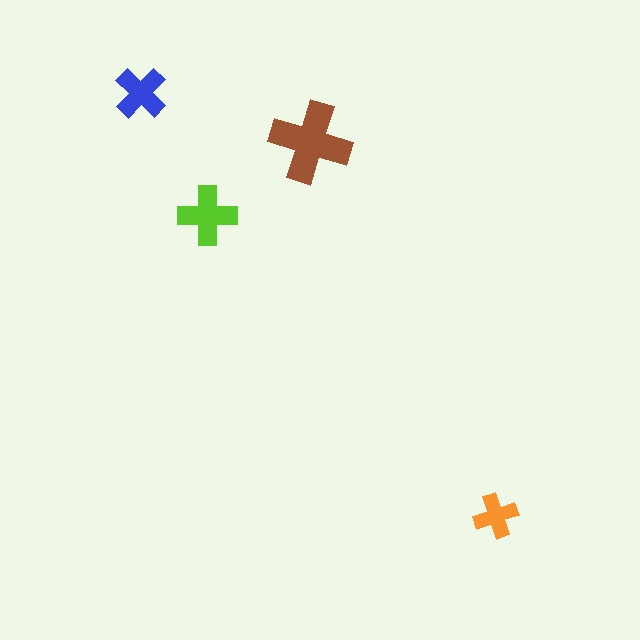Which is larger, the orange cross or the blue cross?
The blue one.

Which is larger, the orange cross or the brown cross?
The brown one.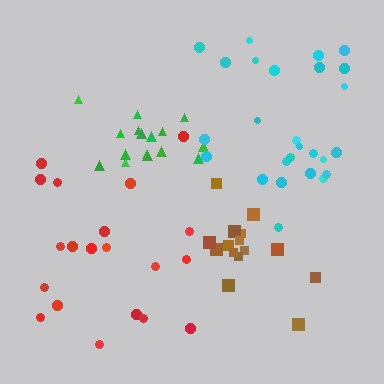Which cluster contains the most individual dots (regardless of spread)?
Cyan (26).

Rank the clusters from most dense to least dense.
green, cyan, brown, red.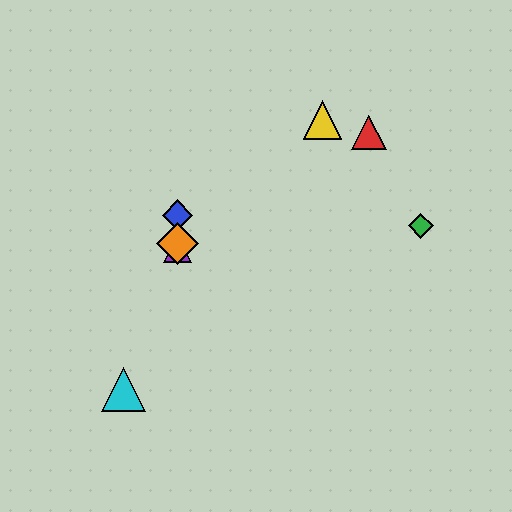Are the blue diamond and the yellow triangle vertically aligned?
No, the blue diamond is at x≈178 and the yellow triangle is at x≈323.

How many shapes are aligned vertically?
3 shapes (the blue diamond, the purple triangle, the orange diamond) are aligned vertically.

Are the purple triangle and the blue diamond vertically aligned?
Yes, both are at x≈178.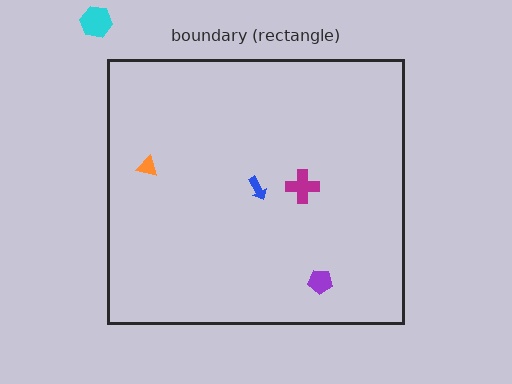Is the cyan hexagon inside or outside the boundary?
Outside.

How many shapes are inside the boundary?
4 inside, 1 outside.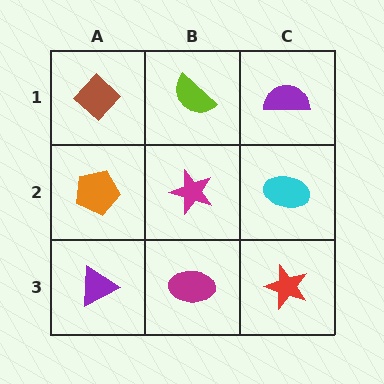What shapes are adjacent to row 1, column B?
A magenta star (row 2, column B), a brown diamond (row 1, column A), a purple semicircle (row 1, column C).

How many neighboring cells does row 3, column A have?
2.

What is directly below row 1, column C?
A cyan ellipse.